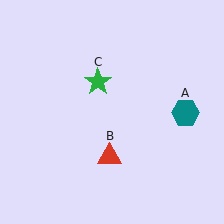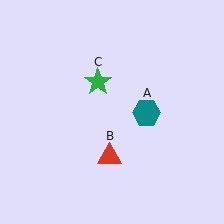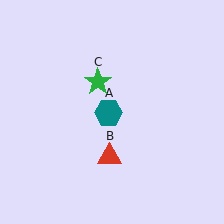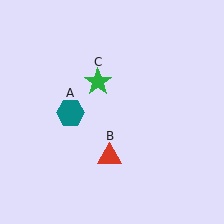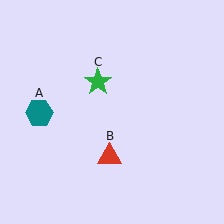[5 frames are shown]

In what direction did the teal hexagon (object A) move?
The teal hexagon (object A) moved left.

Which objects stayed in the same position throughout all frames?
Red triangle (object B) and green star (object C) remained stationary.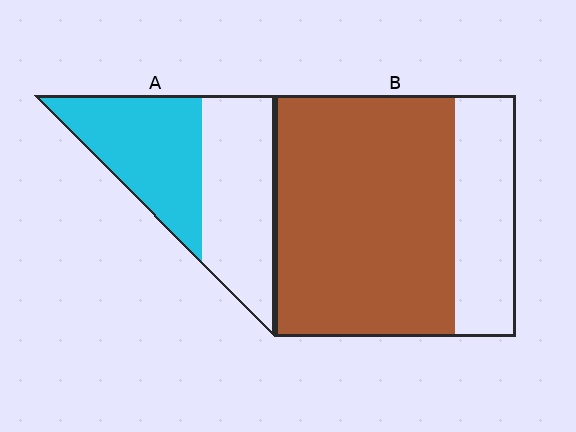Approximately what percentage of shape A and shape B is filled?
A is approximately 50% and B is approximately 75%.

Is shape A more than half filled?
Roughly half.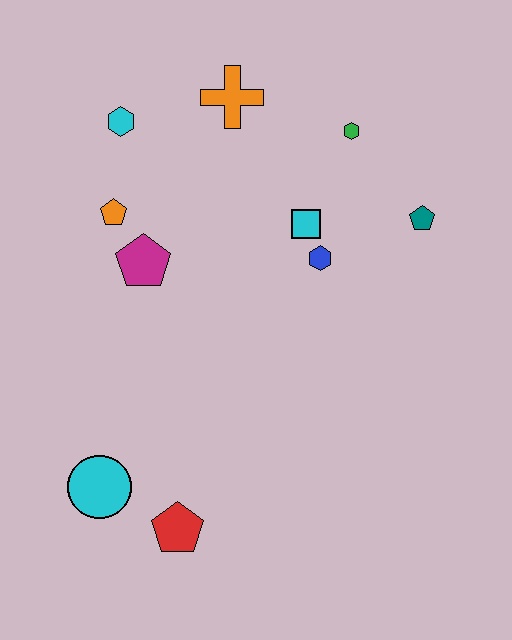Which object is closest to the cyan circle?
The red pentagon is closest to the cyan circle.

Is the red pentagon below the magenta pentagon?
Yes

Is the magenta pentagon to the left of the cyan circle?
No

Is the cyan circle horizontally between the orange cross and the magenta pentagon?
No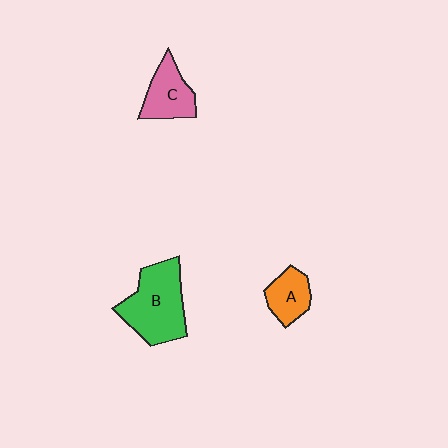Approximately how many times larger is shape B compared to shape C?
Approximately 1.7 times.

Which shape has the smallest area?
Shape A (orange).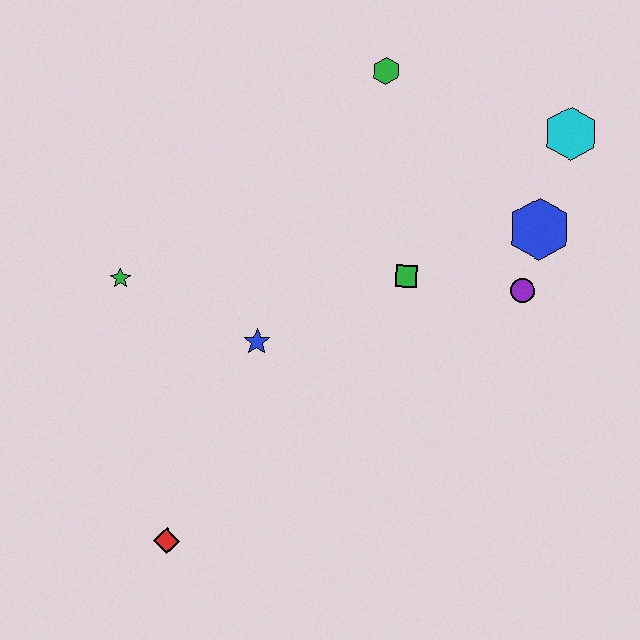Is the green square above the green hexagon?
No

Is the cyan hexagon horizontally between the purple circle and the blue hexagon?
No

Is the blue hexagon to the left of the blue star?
No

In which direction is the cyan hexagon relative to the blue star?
The cyan hexagon is to the right of the blue star.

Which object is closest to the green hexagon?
The cyan hexagon is closest to the green hexagon.